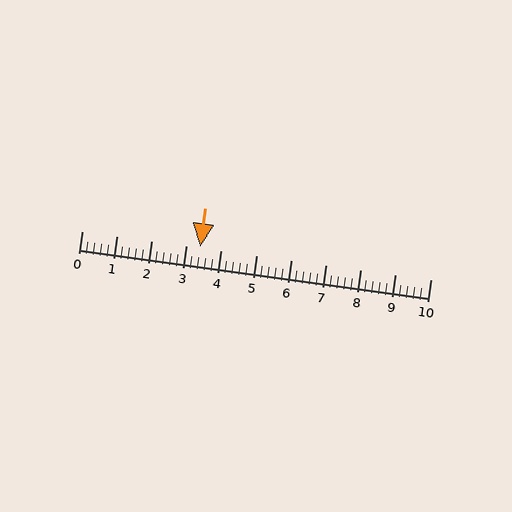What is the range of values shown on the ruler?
The ruler shows values from 0 to 10.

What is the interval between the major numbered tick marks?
The major tick marks are spaced 1 units apart.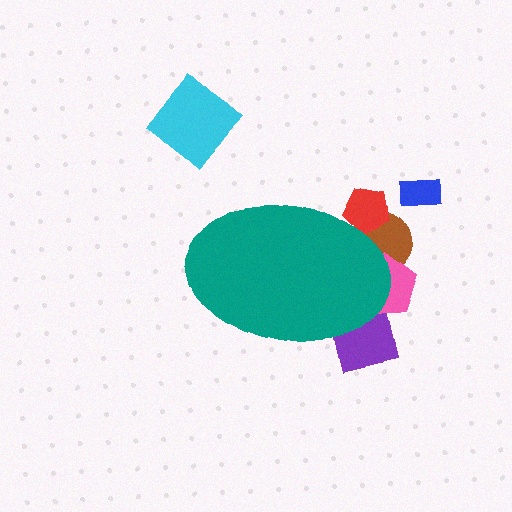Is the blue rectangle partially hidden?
No, the blue rectangle is fully visible.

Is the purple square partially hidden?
Yes, the purple square is partially hidden behind the teal ellipse.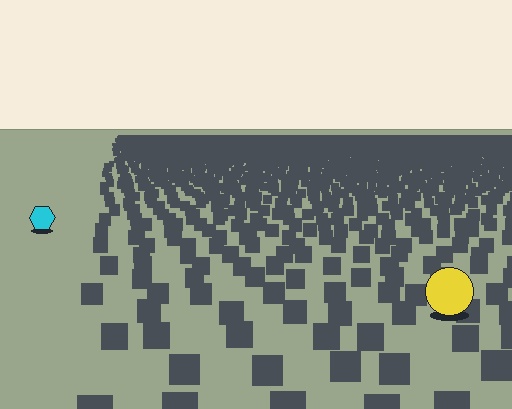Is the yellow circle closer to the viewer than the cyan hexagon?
Yes. The yellow circle is closer — you can tell from the texture gradient: the ground texture is coarser near it.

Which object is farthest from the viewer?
The cyan hexagon is farthest from the viewer. It appears smaller and the ground texture around it is denser.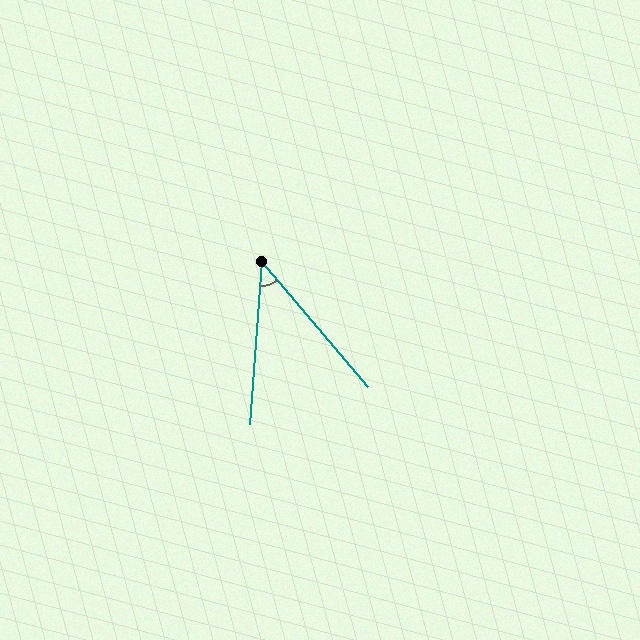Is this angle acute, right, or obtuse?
It is acute.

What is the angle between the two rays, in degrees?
Approximately 44 degrees.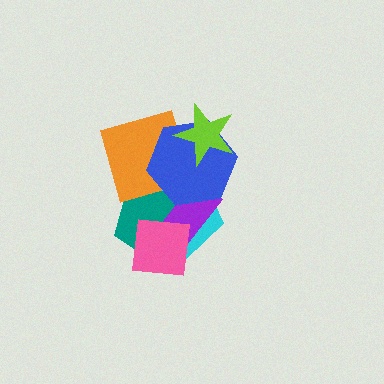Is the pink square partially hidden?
No, no other shape covers it.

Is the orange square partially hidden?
Yes, it is partially covered by another shape.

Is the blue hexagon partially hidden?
Yes, it is partially covered by another shape.